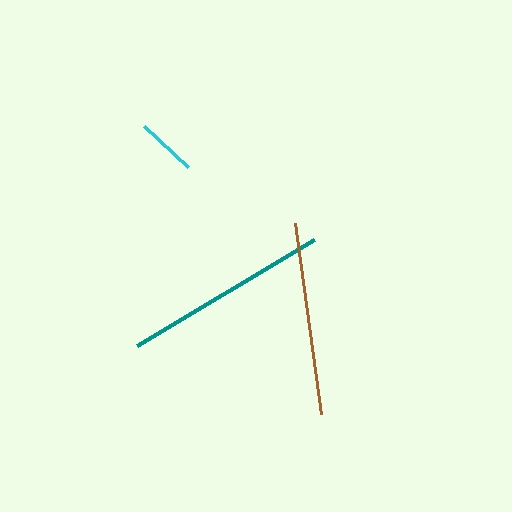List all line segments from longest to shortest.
From longest to shortest: teal, brown, cyan.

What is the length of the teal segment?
The teal segment is approximately 206 pixels long.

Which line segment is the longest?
The teal line is the longest at approximately 206 pixels.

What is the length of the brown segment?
The brown segment is approximately 192 pixels long.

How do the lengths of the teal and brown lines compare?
The teal and brown lines are approximately the same length.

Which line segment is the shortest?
The cyan line is the shortest at approximately 60 pixels.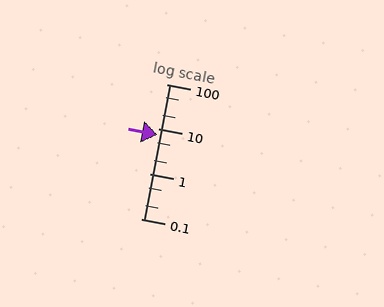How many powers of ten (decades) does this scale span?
The scale spans 3 decades, from 0.1 to 100.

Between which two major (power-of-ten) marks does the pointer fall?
The pointer is between 1 and 10.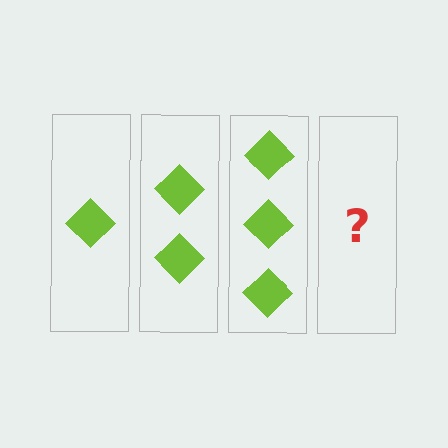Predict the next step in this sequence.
The next step is 4 diamonds.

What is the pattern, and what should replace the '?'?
The pattern is that each step adds one more diamond. The '?' should be 4 diamonds.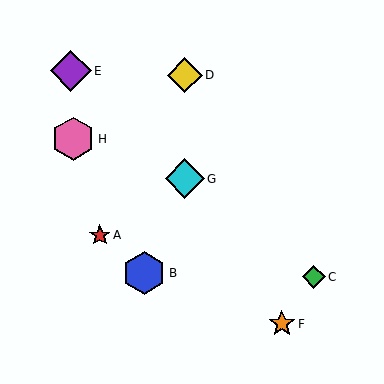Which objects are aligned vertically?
Objects D, G are aligned vertically.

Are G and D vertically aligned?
Yes, both are at x≈185.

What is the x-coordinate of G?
Object G is at x≈185.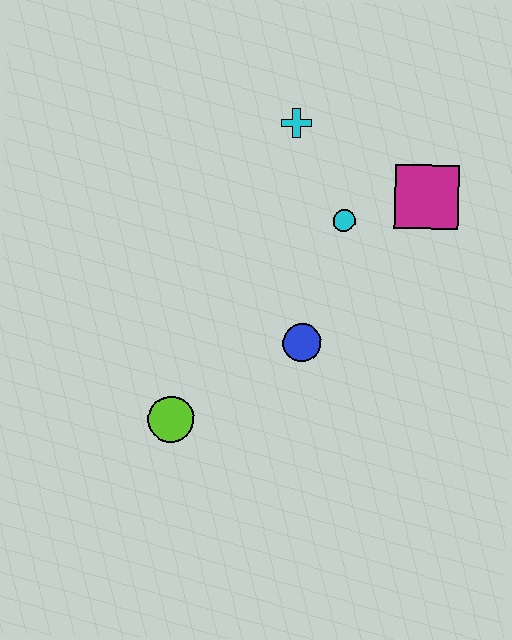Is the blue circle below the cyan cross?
Yes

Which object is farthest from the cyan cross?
The lime circle is farthest from the cyan cross.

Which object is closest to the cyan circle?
The magenta square is closest to the cyan circle.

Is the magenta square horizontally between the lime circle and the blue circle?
No